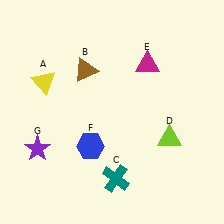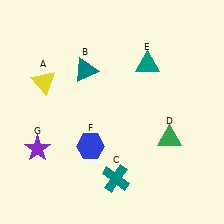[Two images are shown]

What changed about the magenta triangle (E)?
In Image 1, E is magenta. In Image 2, it changed to teal.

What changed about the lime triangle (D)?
In Image 1, D is lime. In Image 2, it changed to green.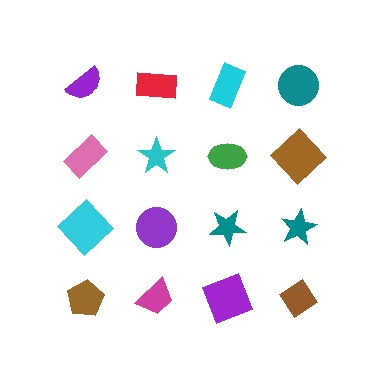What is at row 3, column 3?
A teal star.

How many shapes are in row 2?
4 shapes.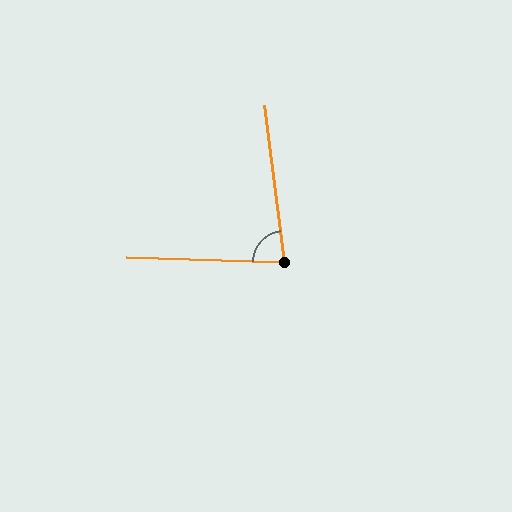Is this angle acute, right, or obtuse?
It is acute.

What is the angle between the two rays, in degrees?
Approximately 81 degrees.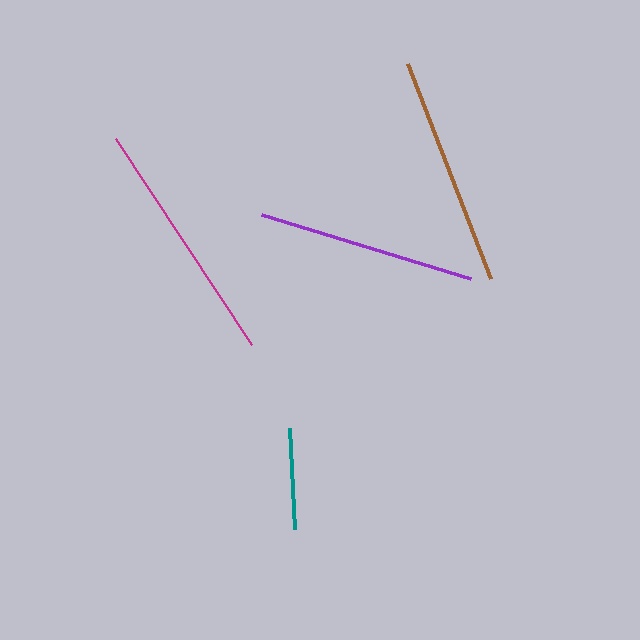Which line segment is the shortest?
The teal line is the shortest at approximately 101 pixels.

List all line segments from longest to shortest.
From longest to shortest: magenta, brown, purple, teal.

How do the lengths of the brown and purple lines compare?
The brown and purple lines are approximately the same length.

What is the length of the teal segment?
The teal segment is approximately 101 pixels long.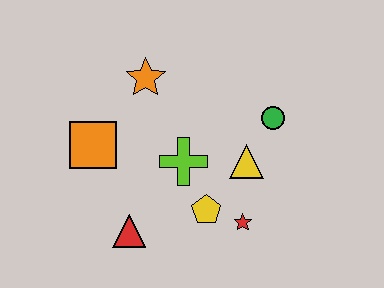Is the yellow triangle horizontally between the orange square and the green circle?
Yes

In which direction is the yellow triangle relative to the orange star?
The yellow triangle is to the right of the orange star.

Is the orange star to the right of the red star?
No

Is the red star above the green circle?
No